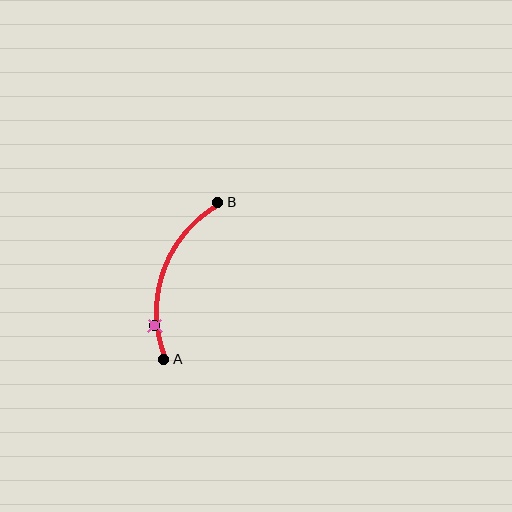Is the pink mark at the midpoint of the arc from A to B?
No. The pink mark lies on the arc but is closer to endpoint A. The arc midpoint would be at the point on the curve equidistant along the arc from both A and B.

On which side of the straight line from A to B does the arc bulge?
The arc bulges to the left of the straight line connecting A and B.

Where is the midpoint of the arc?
The arc midpoint is the point on the curve farthest from the straight line joining A and B. It sits to the left of that line.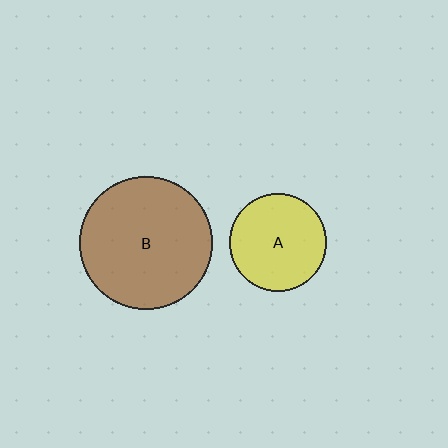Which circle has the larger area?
Circle B (brown).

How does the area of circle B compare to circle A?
Approximately 1.9 times.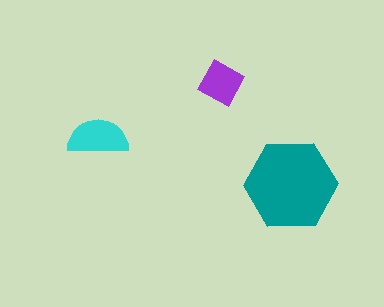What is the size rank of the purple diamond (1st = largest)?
3rd.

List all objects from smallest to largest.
The purple diamond, the cyan semicircle, the teal hexagon.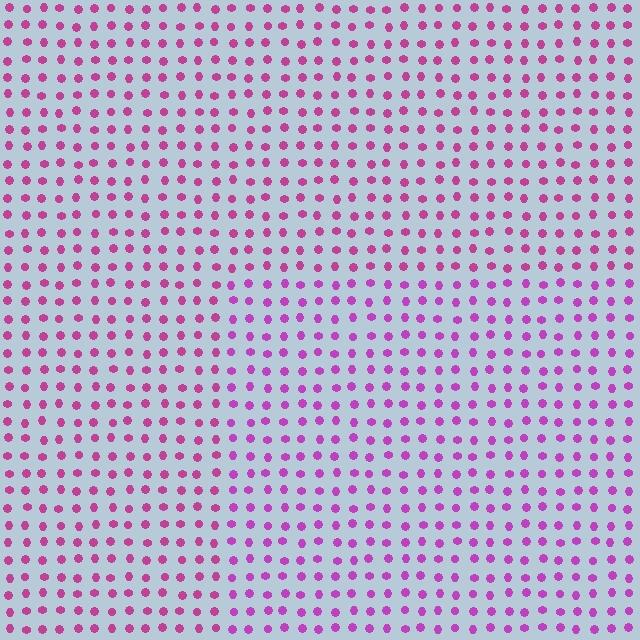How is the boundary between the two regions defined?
The boundary is defined purely by a slight shift in hue (about 20 degrees). Spacing, size, and orientation are identical on both sides.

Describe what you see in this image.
The image is filled with small magenta elements in a uniform arrangement. A rectangle-shaped region is visible where the elements are tinted to a slightly different hue, forming a subtle color boundary.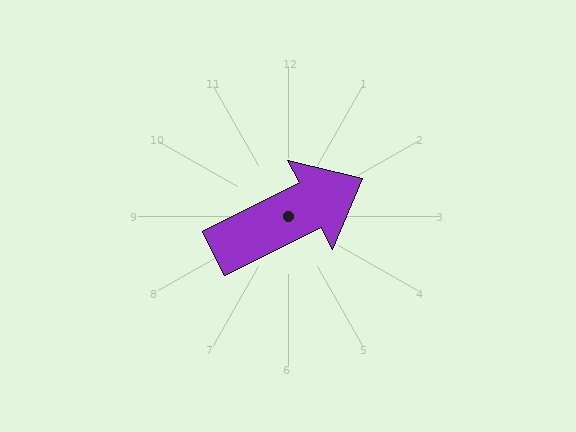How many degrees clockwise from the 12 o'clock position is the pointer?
Approximately 63 degrees.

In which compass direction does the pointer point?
Northeast.